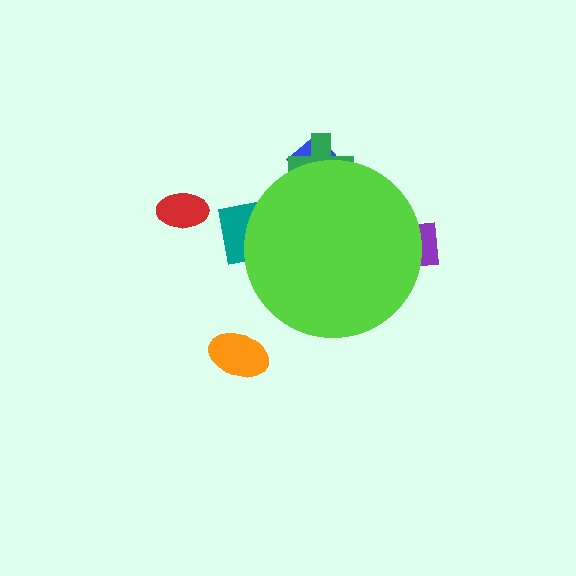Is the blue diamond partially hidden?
Yes, the blue diamond is partially hidden behind the lime circle.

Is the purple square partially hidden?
Yes, the purple square is partially hidden behind the lime circle.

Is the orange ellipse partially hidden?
No, the orange ellipse is fully visible.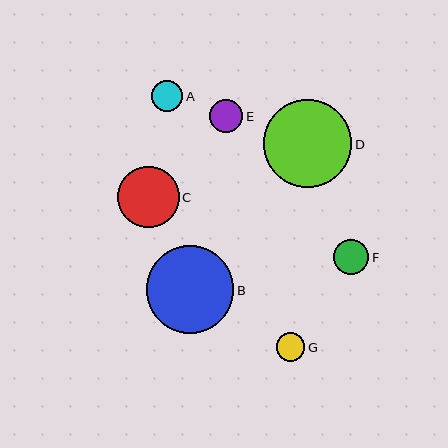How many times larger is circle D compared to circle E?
Circle D is approximately 2.7 times the size of circle E.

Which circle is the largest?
Circle D is the largest with a size of approximately 88 pixels.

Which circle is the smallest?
Circle G is the smallest with a size of approximately 28 pixels.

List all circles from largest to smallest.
From largest to smallest: D, B, C, F, E, A, G.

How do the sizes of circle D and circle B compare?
Circle D and circle B are approximately the same size.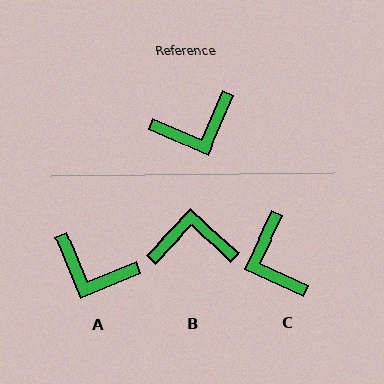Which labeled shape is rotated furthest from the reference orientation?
B, about 160 degrees away.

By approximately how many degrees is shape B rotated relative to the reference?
Approximately 160 degrees counter-clockwise.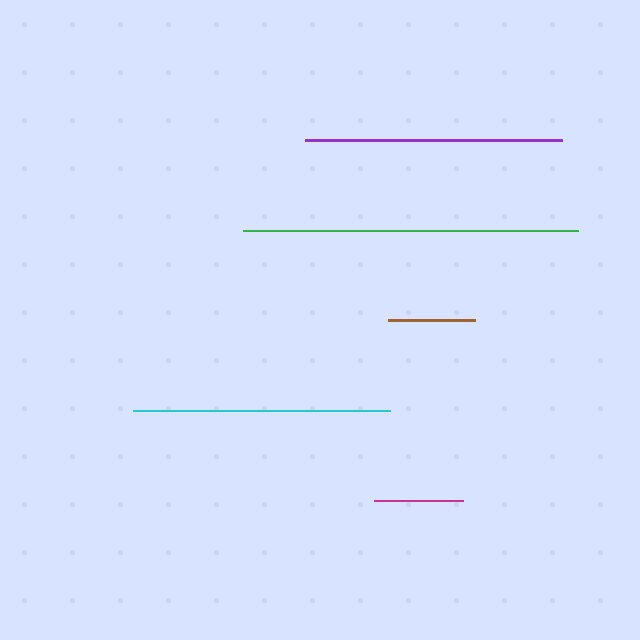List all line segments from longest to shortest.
From longest to shortest: green, cyan, purple, magenta, brown.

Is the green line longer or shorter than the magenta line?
The green line is longer than the magenta line.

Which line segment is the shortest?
The brown line is the shortest at approximately 87 pixels.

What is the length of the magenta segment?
The magenta segment is approximately 89 pixels long.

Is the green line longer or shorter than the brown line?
The green line is longer than the brown line.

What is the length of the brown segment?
The brown segment is approximately 87 pixels long.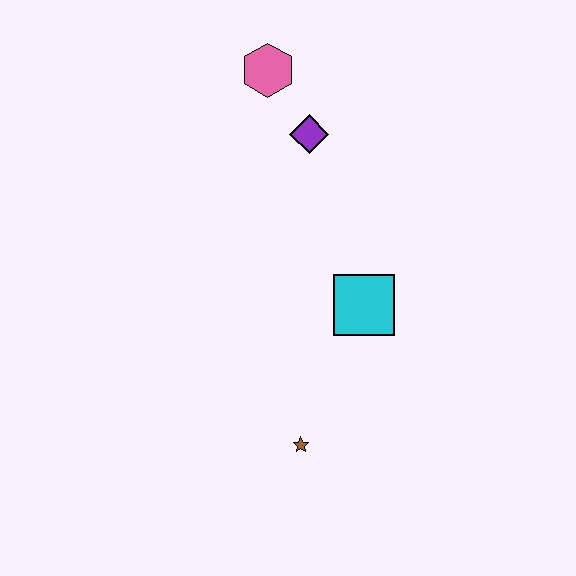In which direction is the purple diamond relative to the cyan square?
The purple diamond is above the cyan square.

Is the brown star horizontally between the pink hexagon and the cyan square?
Yes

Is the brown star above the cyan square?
No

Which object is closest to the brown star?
The cyan square is closest to the brown star.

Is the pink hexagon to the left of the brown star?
Yes